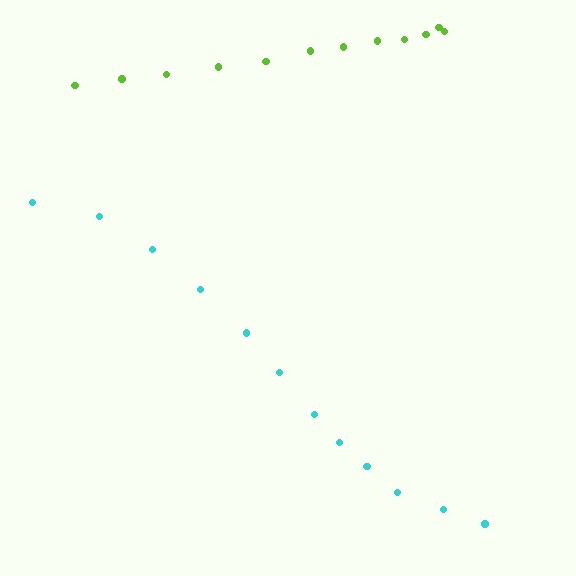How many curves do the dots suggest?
There are 2 distinct paths.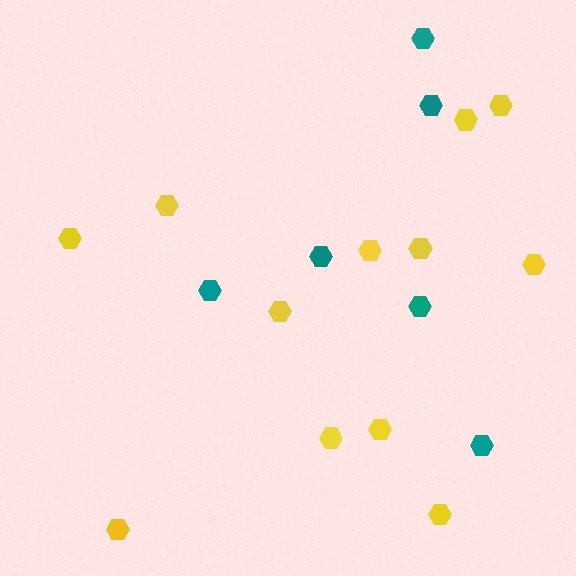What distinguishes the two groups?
There are 2 groups: one group of teal hexagons (6) and one group of yellow hexagons (12).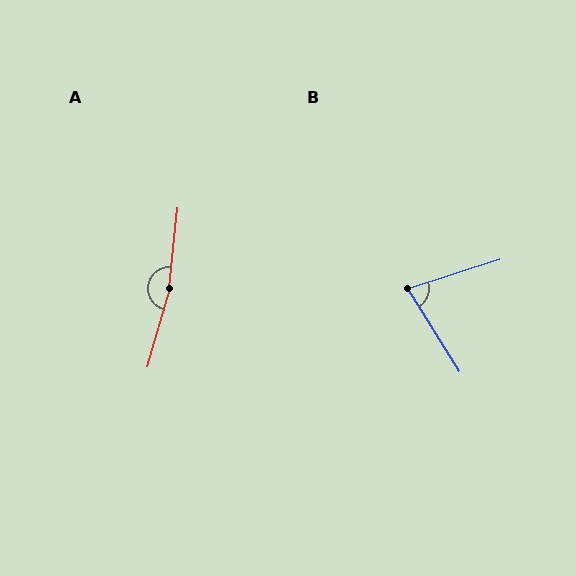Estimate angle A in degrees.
Approximately 170 degrees.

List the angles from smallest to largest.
B (75°), A (170°).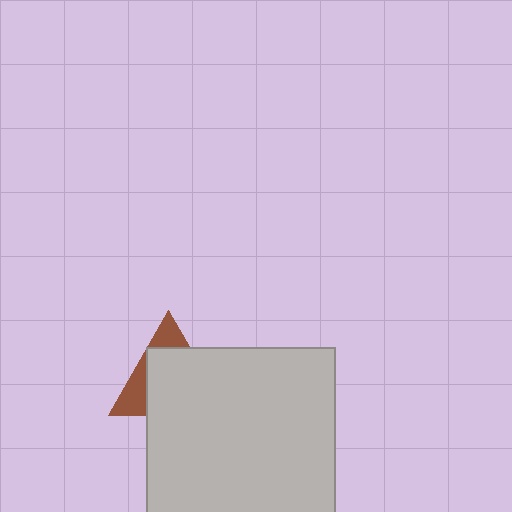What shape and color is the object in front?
The object in front is a light gray square.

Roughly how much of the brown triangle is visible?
A small part of it is visible (roughly 32%).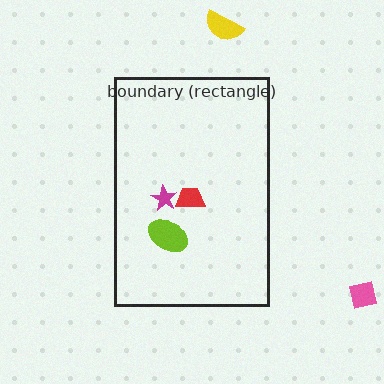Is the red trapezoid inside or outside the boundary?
Inside.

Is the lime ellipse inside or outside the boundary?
Inside.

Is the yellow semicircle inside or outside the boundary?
Outside.